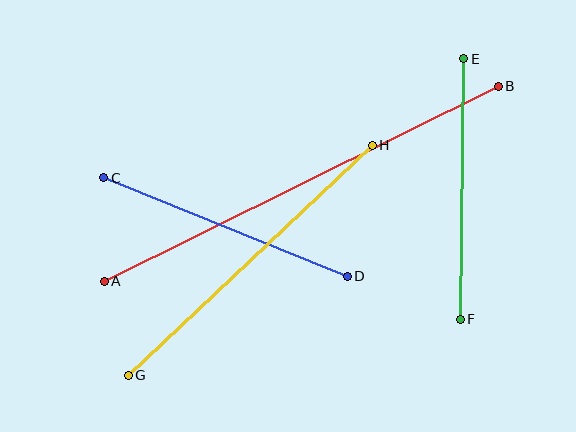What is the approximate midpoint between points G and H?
The midpoint is at approximately (250, 260) pixels.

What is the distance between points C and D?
The distance is approximately 263 pixels.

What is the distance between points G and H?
The distance is approximately 335 pixels.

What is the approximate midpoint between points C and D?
The midpoint is at approximately (225, 227) pixels.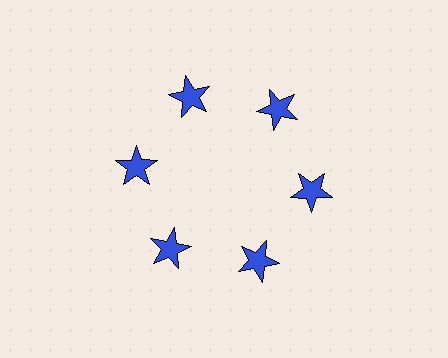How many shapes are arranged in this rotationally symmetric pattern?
There are 6 shapes, arranged in 6 groups of 1.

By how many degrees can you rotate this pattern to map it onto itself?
The pattern maps onto itself every 60 degrees of rotation.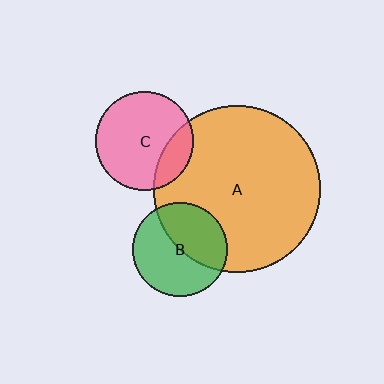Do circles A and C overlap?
Yes.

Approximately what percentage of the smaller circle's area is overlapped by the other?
Approximately 20%.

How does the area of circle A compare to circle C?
Approximately 2.9 times.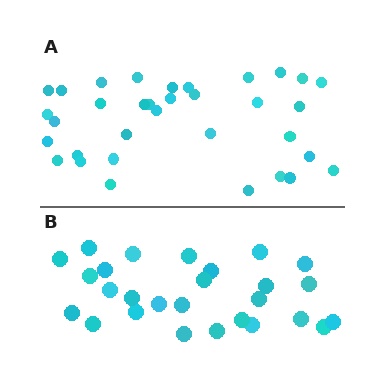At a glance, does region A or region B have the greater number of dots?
Region A (the top region) has more dots.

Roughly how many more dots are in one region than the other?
Region A has roughly 8 or so more dots than region B.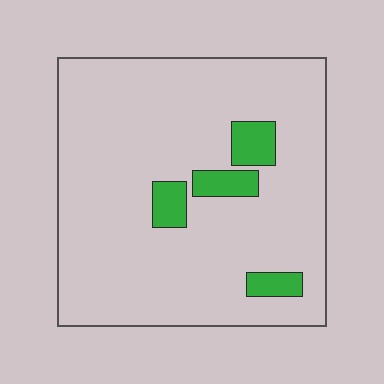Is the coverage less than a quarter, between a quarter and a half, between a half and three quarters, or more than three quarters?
Less than a quarter.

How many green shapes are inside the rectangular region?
4.